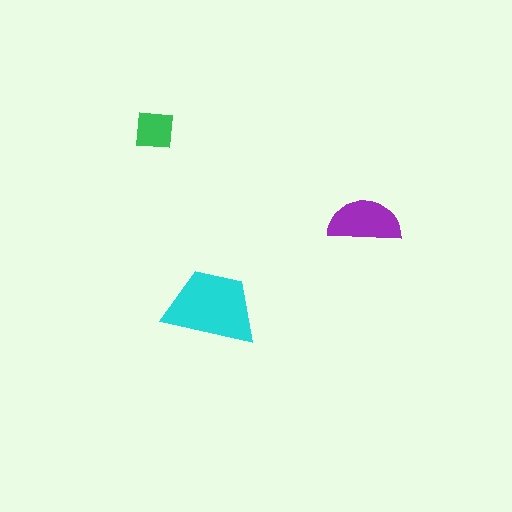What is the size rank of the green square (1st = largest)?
3rd.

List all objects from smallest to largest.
The green square, the purple semicircle, the cyan trapezoid.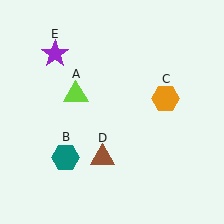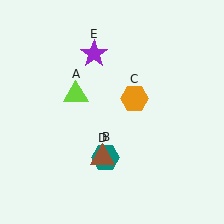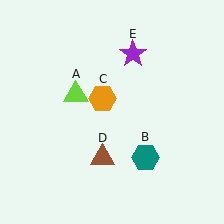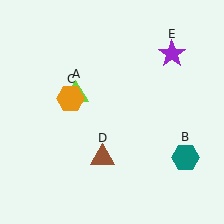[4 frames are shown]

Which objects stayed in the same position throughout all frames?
Lime triangle (object A) and brown triangle (object D) remained stationary.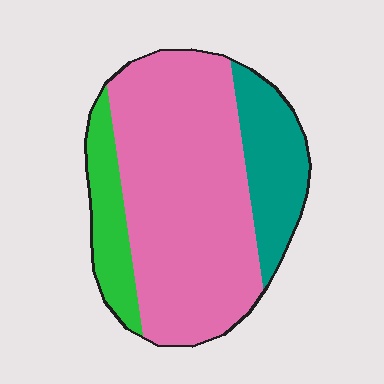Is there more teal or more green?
Teal.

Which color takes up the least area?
Green, at roughly 15%.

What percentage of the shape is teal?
Teal covers 19% of the shape.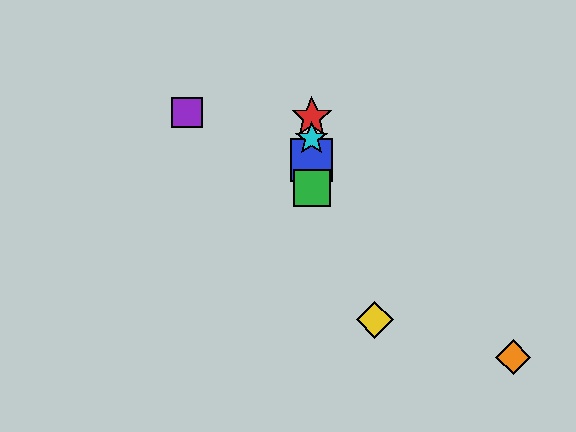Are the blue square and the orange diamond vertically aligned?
No, the blue square is at x≈312 and the orange diamond is at x≈513.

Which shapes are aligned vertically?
The red star, the blue square, the green square, the cyan star are aligned vertically.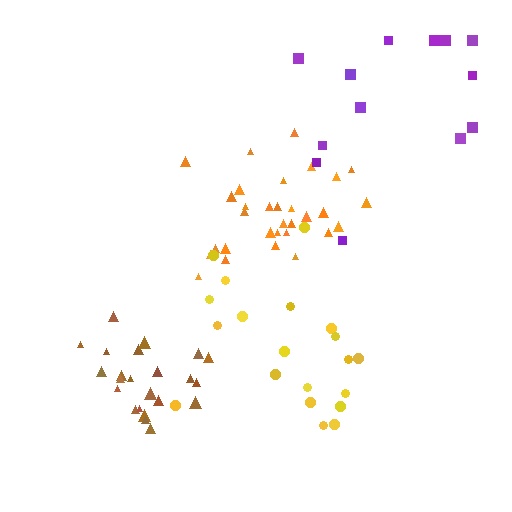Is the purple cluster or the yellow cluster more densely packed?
Yellow.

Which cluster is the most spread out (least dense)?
Purple.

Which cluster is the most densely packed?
Brown.